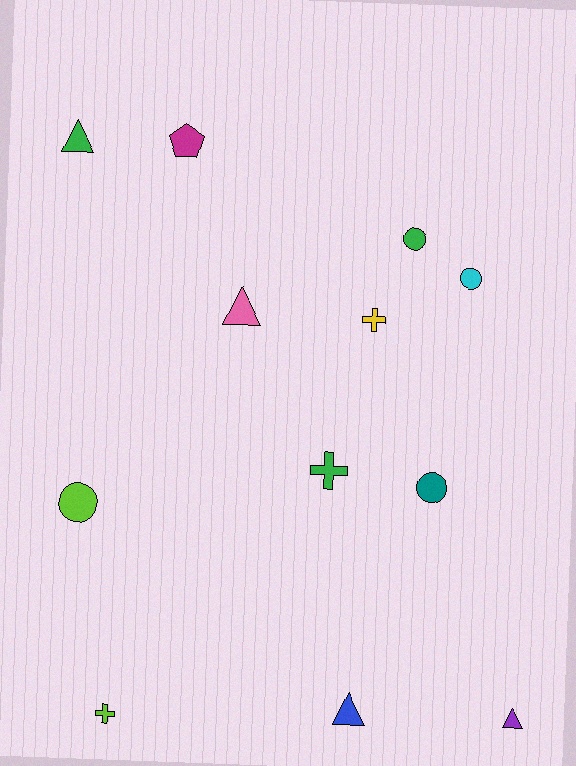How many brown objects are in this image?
There are no brown objects.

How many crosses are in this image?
There are 3 crosses.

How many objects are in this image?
There are 12 objects.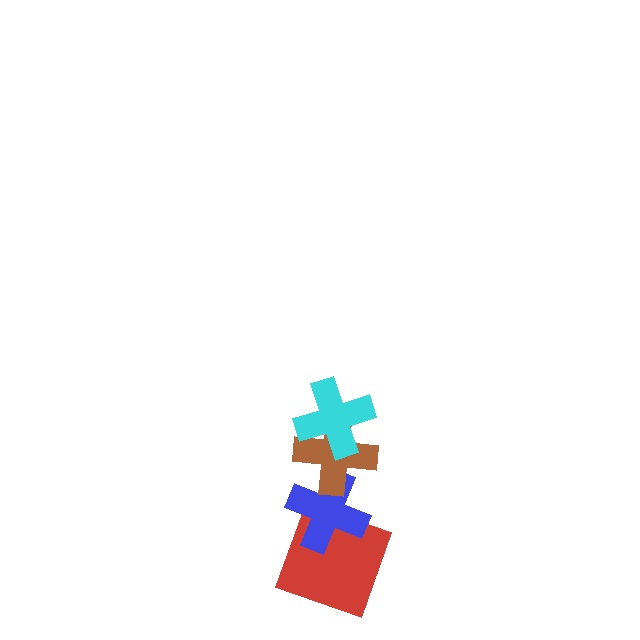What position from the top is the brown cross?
The brown cross is 2nd from the top.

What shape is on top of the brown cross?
The cyan cross is on top of the brown cross.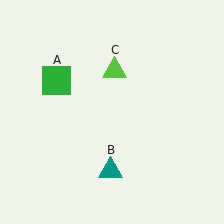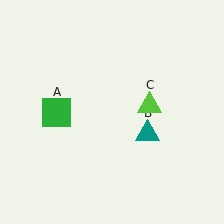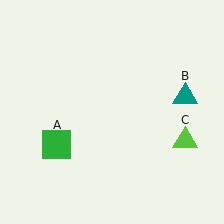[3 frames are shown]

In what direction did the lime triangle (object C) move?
The lime triangle (object C) moved down and to the right.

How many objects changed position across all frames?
3 objects changed position: green square (object A), teal triangle (object B), lime triangle (object C).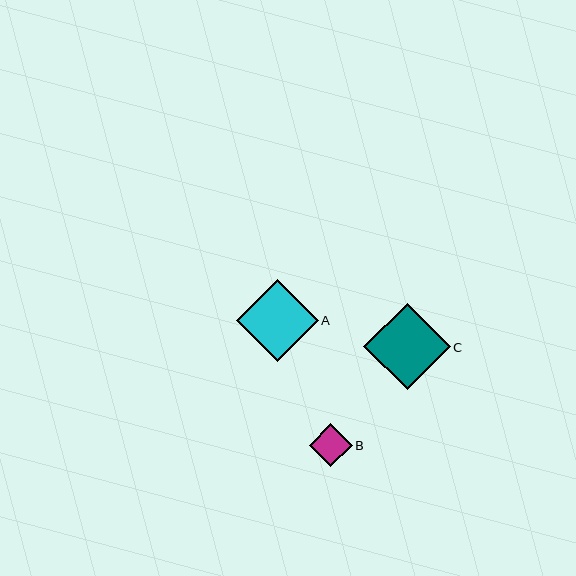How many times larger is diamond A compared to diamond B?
Diamond A is approximately 1.9 times the size of diamond B.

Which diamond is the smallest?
Diamond B is the smallest with a size of approximately 43 pixels.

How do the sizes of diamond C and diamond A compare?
Diamond C and diamond A are approximately the same size.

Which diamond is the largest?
Diamond C is the largest with a size of approximately 87 pixels.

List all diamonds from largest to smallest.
From largest to smallest: C, A, B.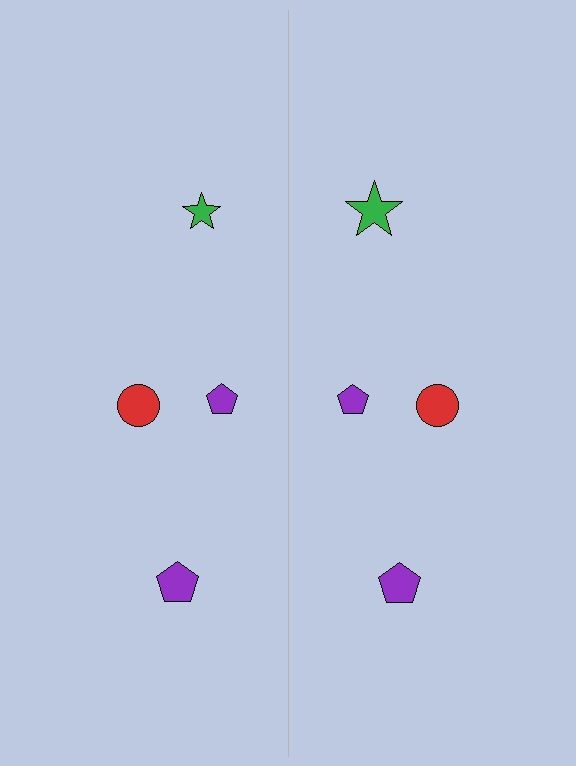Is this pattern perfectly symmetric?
No, the pattern is not perfectly symmetric. The green star on the right side has a different size than its mirror counterpart.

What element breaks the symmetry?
The green star on the right side has a different size than its mirror counterpart.